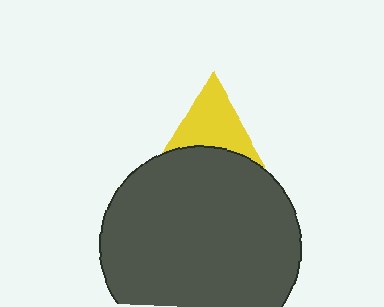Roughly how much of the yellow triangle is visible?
About half of it is visible (roughly 51%).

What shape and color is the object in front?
The object in front is a dark gray circle.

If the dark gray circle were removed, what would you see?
You would see the complete yellow triangle.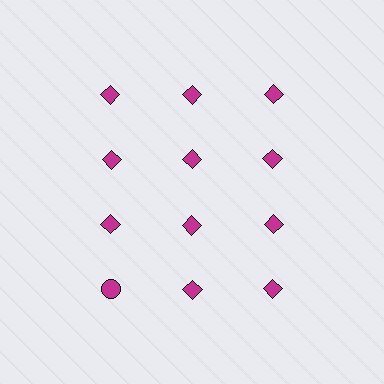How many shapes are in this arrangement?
There are 12 shapes arranged in a grid pattern.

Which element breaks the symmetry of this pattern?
The magenta circle in the fourth row, leftmost column breaks the symmetry. All other shapes are magenta diamonds.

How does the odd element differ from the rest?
It has a different shape: circle instead of diamond.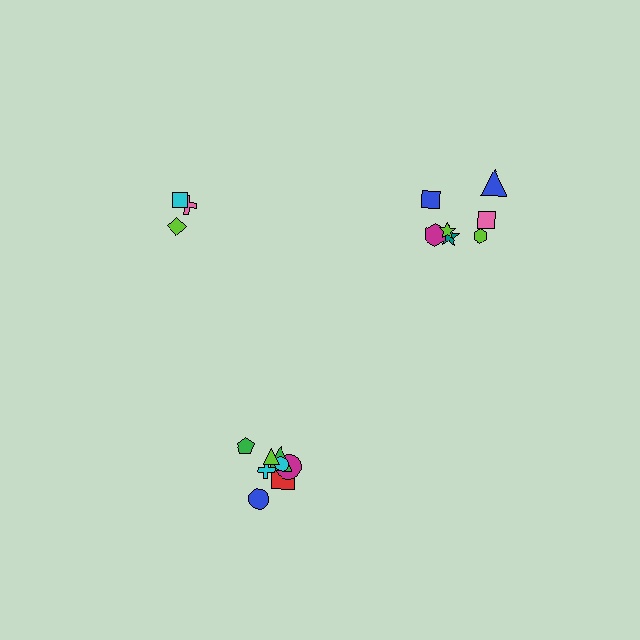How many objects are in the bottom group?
There are 8 objects.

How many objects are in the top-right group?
There are 7 objects.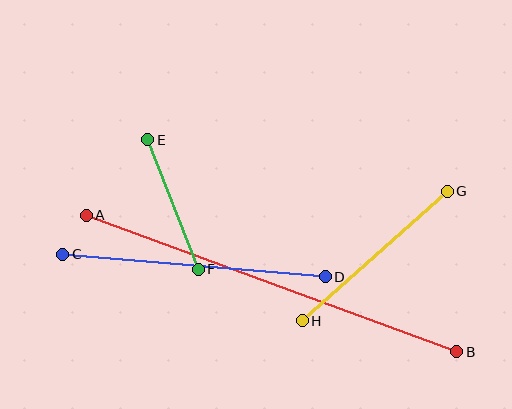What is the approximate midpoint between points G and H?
The midpoint is at approximately (375, 256) pixels.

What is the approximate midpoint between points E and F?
The midpoint is at approximately (173, 204) pixels.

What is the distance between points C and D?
The distance is approximately 264 pixels.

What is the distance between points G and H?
The distance is approximately 194 pixels.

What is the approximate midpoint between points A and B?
The midpoint is at approximately (271, 284) pixels.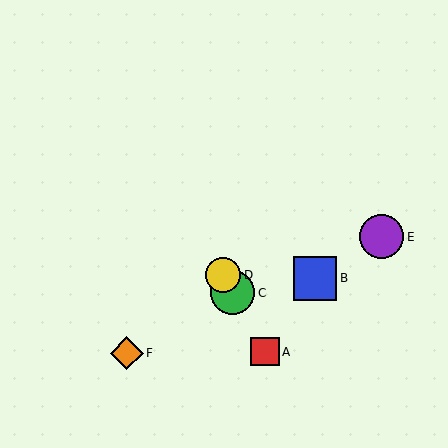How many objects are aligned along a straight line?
3 objects (A, C, D) are aligned along a straight line.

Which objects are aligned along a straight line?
Objects A, C, D are aligned along a straight line.